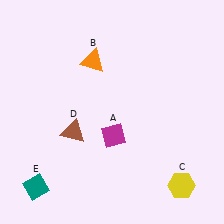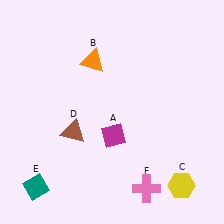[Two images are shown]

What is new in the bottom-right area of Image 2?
A pink cross (F) was added in the bottom-right area of Image 2.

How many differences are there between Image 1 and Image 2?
There is 1 difference between the two images.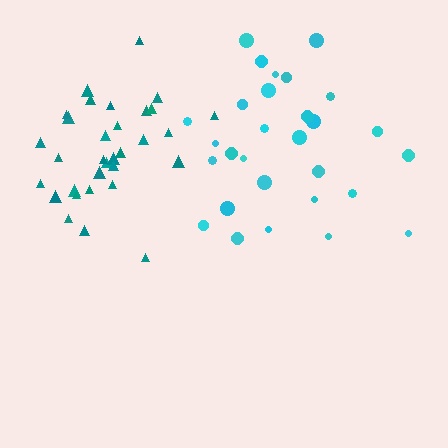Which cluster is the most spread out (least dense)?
Cyan.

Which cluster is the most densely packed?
Teal.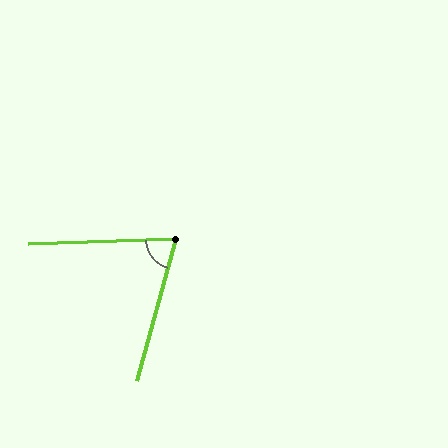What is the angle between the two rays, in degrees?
Approximately 73 degrees.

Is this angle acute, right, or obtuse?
It is acute.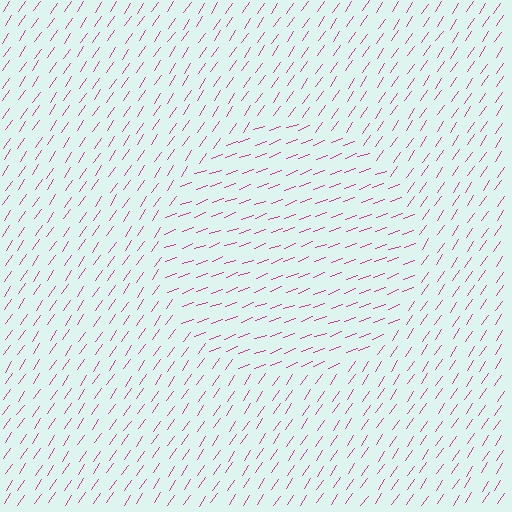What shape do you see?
I see a circle.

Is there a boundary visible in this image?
Yes, there is a texture boundary formed by a change in line orientation.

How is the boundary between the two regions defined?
The boundary is defined purely by a change in line orientation (approximately 35 degrees difference). All lines are the same color and thickness.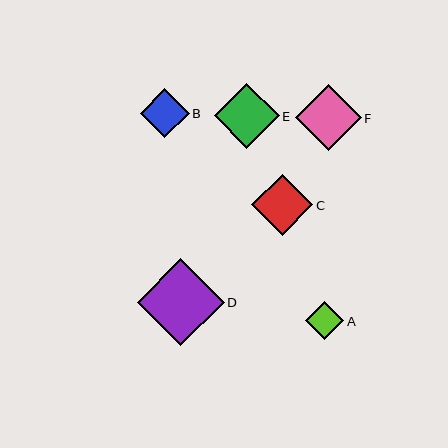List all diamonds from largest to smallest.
From largest to smallest: D, F, E, C, B, A.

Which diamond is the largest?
Diamond D is the largest with a size of approximately 87 pixels.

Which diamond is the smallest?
Diamond A is the smallest with a size of approximately 38 pixels.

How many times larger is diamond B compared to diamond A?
Diamond B is approximately 1.3 times the size of diamond A.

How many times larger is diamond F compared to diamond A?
Diamond F is approximately 1.7 times the size of diamond A.